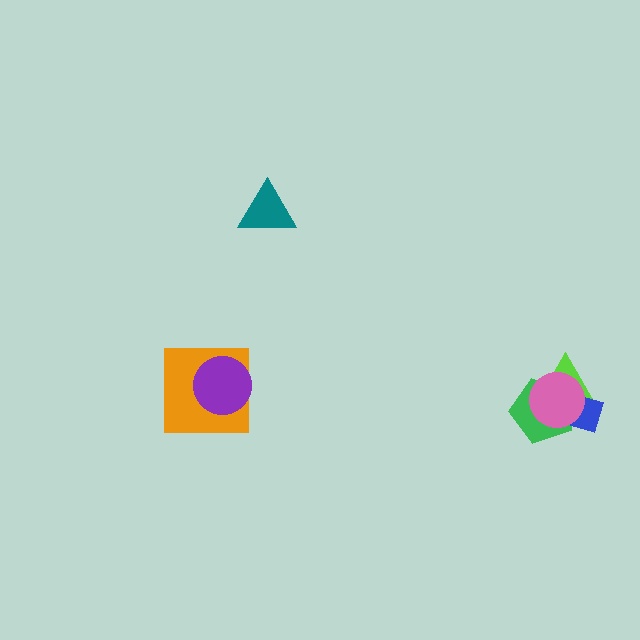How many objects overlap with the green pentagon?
3 objects overlap with the green pentagon.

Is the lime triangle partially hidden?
Yes, it is partially covered by another shape.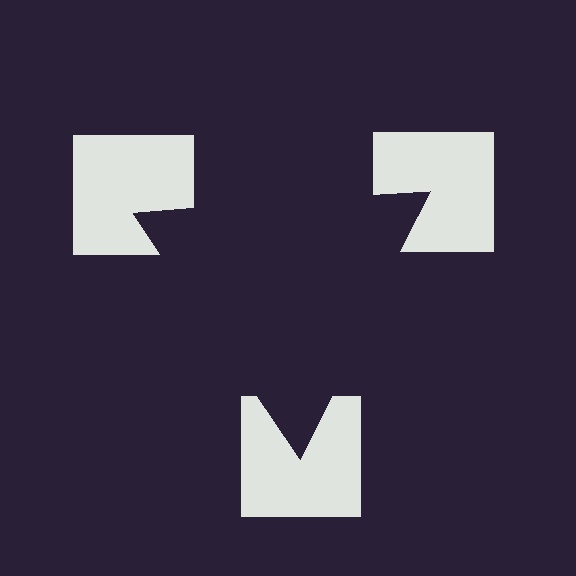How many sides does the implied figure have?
3 sides.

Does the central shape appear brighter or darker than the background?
It typically appears slightly darker than the background, even though no actual brightness change is drawn.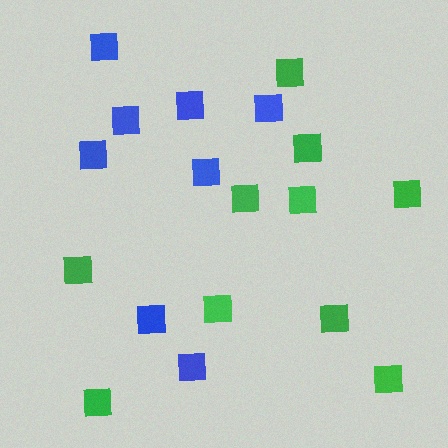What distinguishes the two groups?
There are 2 groups: one group of blue squares (8) and one group of green squares (10).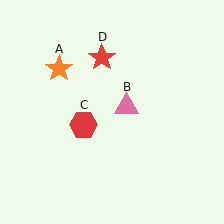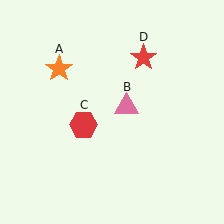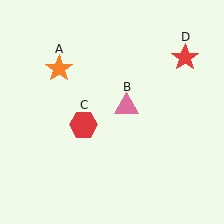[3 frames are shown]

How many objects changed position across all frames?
1 object changed position: red star (object D).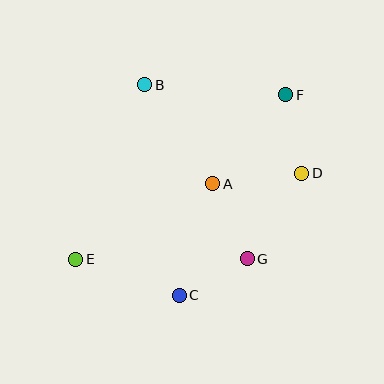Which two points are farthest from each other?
Points E and F are farthest from each other.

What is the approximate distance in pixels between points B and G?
The distance between B and G is approximately 202 pixels.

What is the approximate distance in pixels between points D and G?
The distance between D and G is approximately 102 pixels.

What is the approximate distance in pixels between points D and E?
The distance between D and E is approximately 242 pixels.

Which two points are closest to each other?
Points C and G are closest to each other.